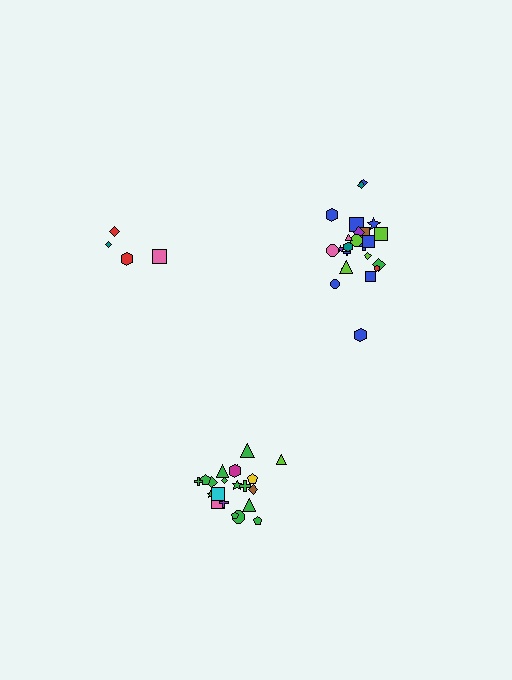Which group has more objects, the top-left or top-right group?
The top-right group.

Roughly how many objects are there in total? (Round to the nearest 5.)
Roughly 50 objects in total.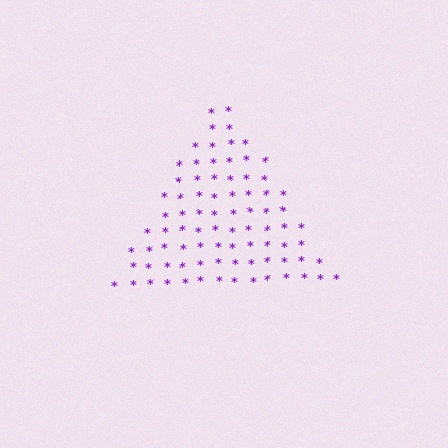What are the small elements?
The small elements are asterisks.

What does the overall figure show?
The overall figure shows a triangle.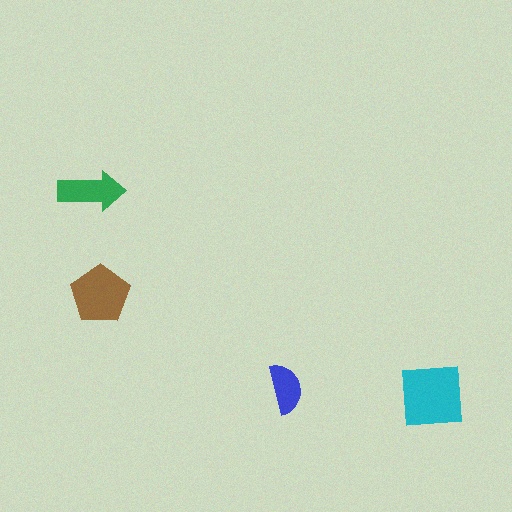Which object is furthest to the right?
The cyan square is rightmost.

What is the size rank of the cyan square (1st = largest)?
1st.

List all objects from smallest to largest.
The blue semicircle, the green arrow, the brown pentagon, the cyan square.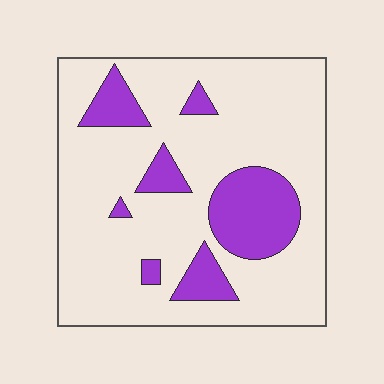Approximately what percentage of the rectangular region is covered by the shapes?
Approximately 20%.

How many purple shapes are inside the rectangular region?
7.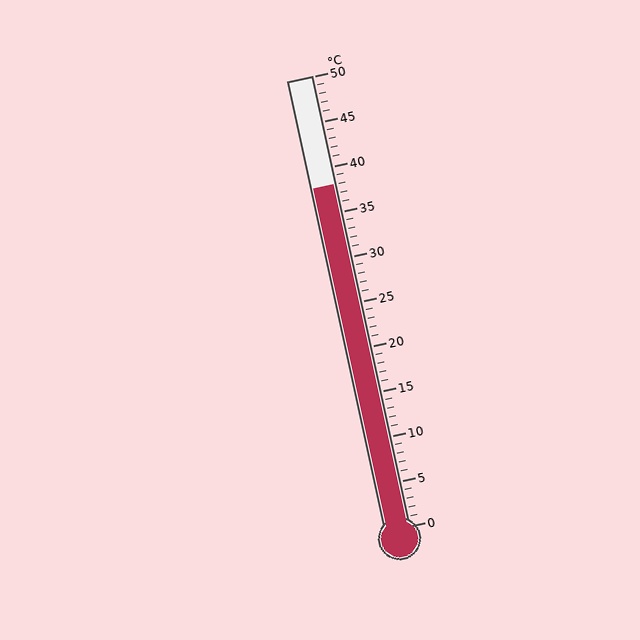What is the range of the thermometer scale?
The thermometer scale ranges from 0°C to 50°C.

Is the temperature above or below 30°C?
The temperature is above 30°C.